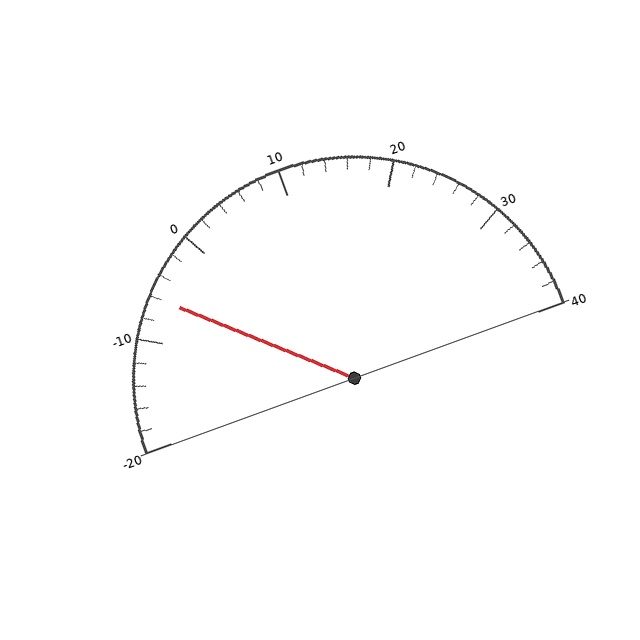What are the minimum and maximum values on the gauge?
The gauge ranges from -20 to 40.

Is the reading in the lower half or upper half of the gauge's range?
The reading is in the lower half of the range (-20 to 40).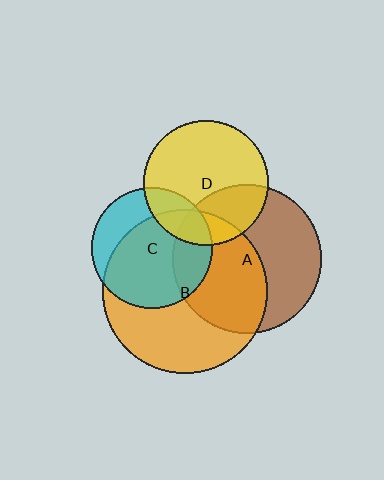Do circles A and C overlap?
Yes.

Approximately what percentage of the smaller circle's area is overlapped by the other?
Approximately 20%.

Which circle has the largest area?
Circle B (orange).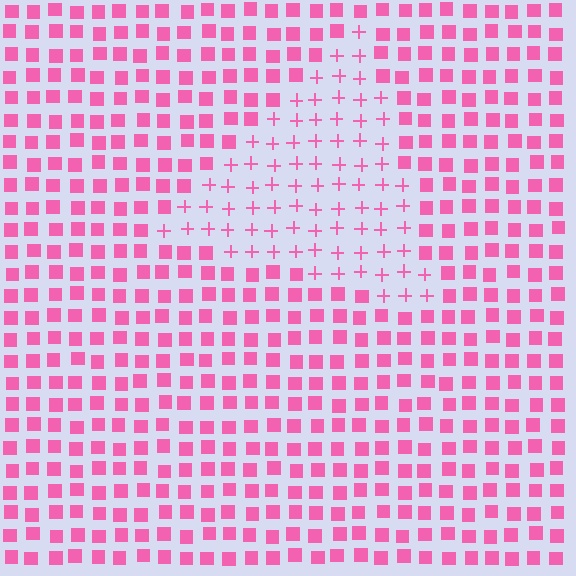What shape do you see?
I see a triangle.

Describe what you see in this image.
The image is filled with small pink elements arranged in a uniform grid. A triangle-shaped region contains plus signs, while the surrounding area contains squares. The boundary is defined purely by the change in element shape.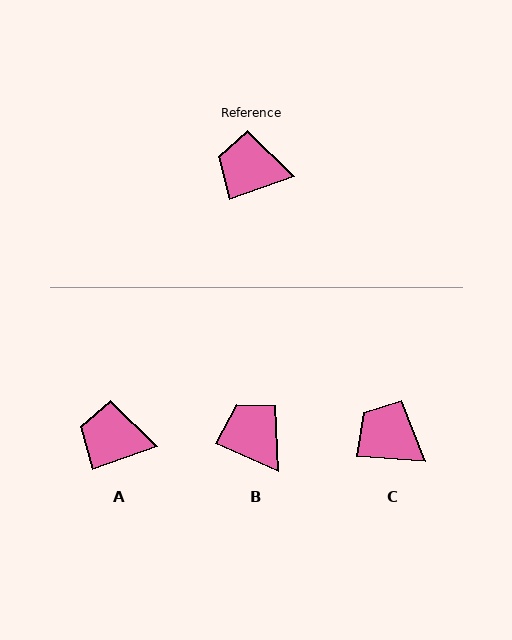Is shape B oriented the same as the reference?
No, it is off by about 43 degrees.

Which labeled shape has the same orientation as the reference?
A.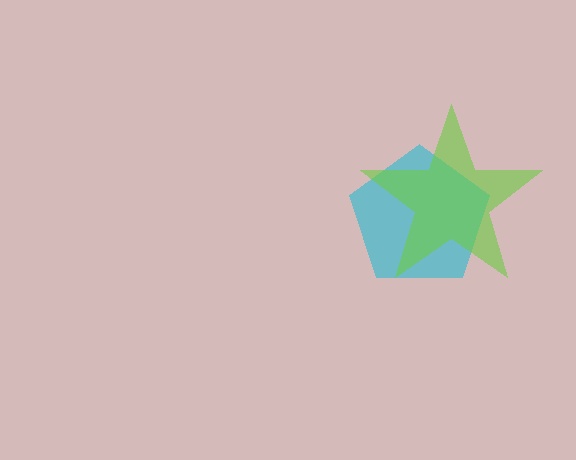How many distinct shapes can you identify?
There are 2 distinct shapes: a cyan pentagon, a lime star.